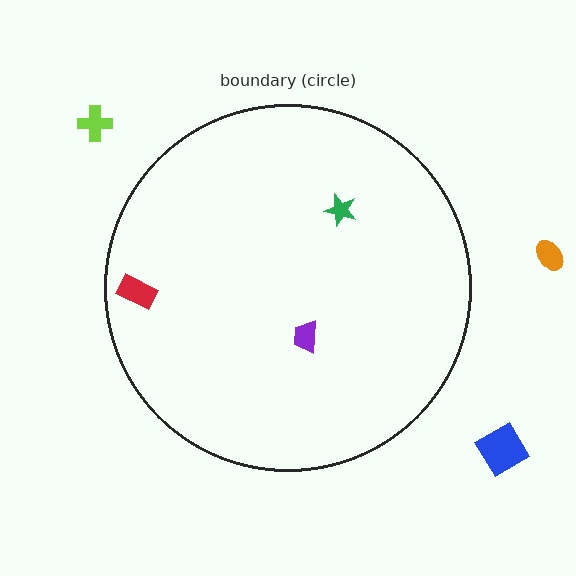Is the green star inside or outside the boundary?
Inside.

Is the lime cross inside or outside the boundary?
Outside.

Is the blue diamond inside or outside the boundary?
Outside.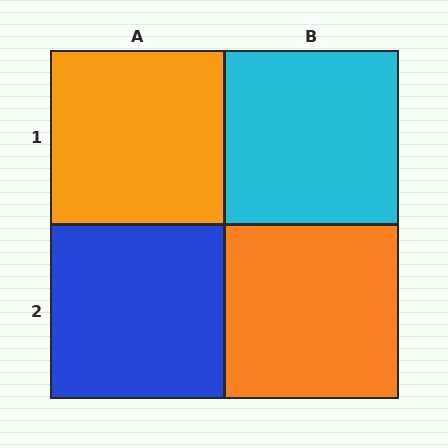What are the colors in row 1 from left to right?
Orange, cyan.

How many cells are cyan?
1 cell is cyan.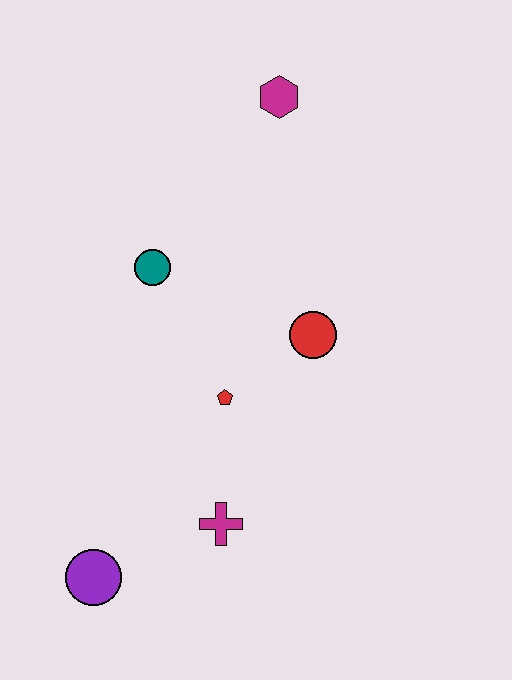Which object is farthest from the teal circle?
The purple circle is farthest from the teal circle.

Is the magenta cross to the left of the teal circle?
No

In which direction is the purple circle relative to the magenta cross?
The purple circle is to the left of the magenta cross.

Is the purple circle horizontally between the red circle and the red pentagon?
No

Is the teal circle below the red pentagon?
No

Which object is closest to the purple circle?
The magenta cross is closest to the purple circle.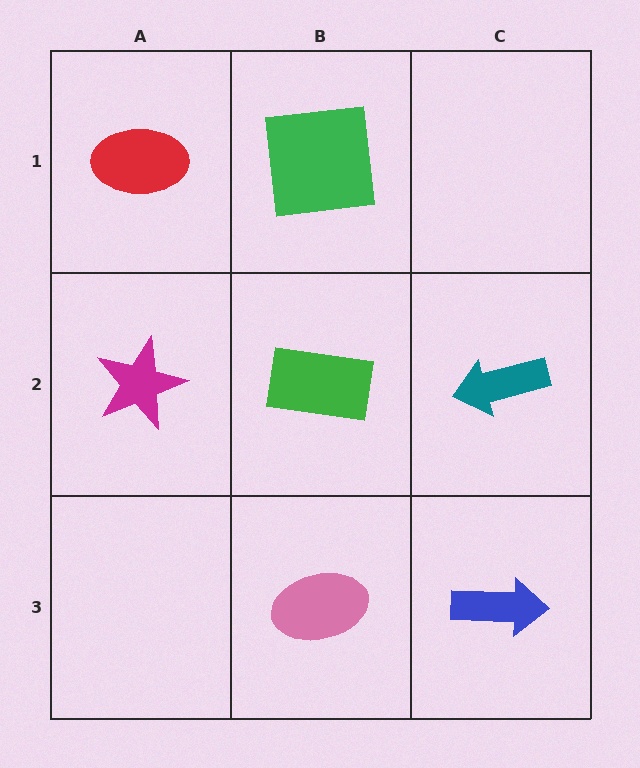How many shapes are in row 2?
3 shapes.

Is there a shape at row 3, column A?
No, that cell is empty.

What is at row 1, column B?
A green square.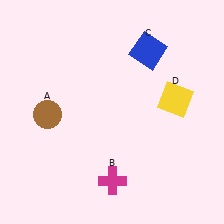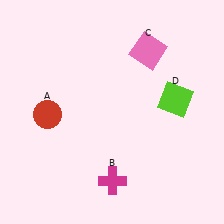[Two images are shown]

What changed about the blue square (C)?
In Image 1, C is blue. In Image 2, it changed to pink.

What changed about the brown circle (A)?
In Image 1, A is brown. In Image 2, it changed to red.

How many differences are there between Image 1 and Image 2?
There are 3 differences between the two images.